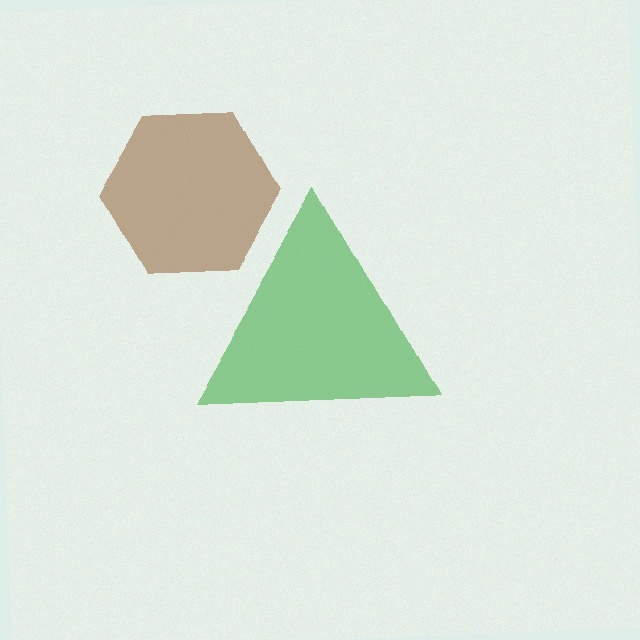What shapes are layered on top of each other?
The layered shapes are: a brown hexagon, a green triangle.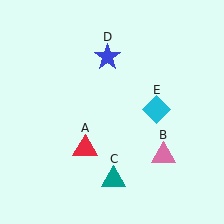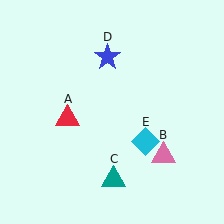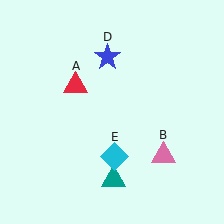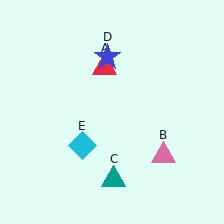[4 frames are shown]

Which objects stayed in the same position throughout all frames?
Pink triangle (object B) and teal triangle (object C) and blue star (object D) remained stationary.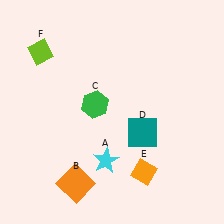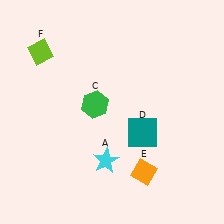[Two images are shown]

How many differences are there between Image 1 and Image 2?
There is 1 difference between the two images.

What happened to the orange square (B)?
The orange square (B) was removed in Image 2. It was in the bottom-left area of Image 1.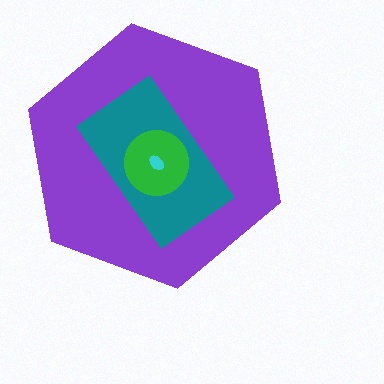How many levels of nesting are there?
4.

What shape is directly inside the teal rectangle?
The green circle.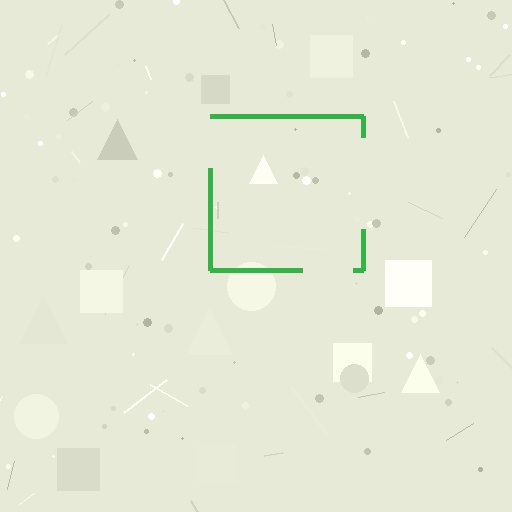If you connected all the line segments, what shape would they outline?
They would outline a square.